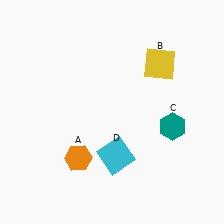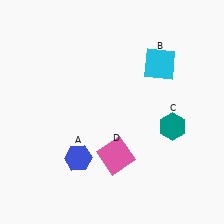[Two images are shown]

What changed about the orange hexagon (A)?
In Image 1, A is orange. In Image 2, it changed to blue.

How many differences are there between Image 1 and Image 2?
There are 3 differences between the two images.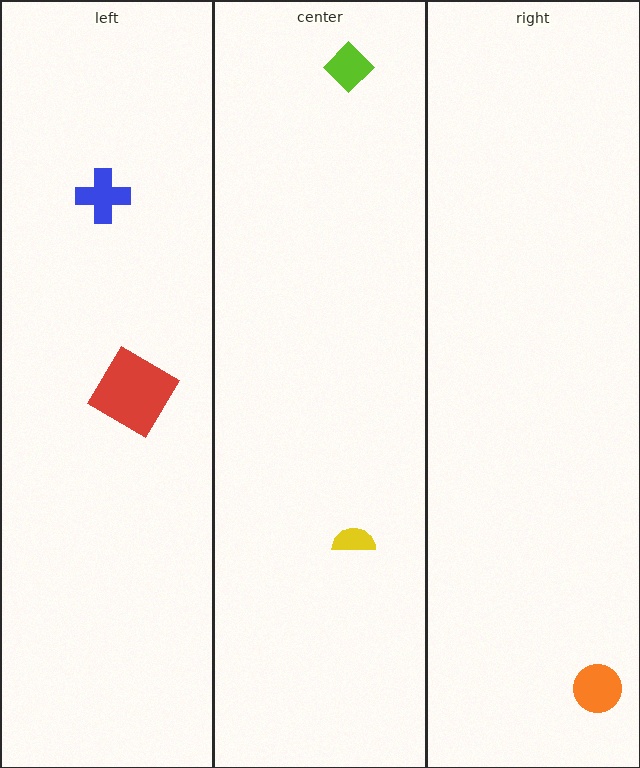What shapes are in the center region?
The lime diamond, the yellow semicircle.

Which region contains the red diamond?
The left region.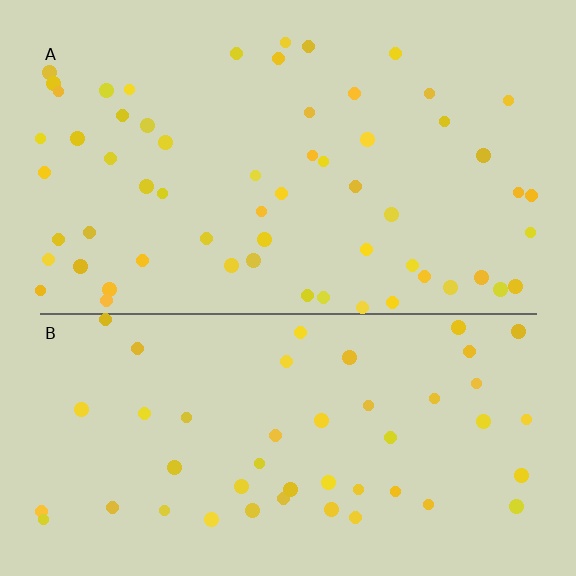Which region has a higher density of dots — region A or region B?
A (the top).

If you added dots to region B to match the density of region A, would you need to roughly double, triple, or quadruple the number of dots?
Approximately double.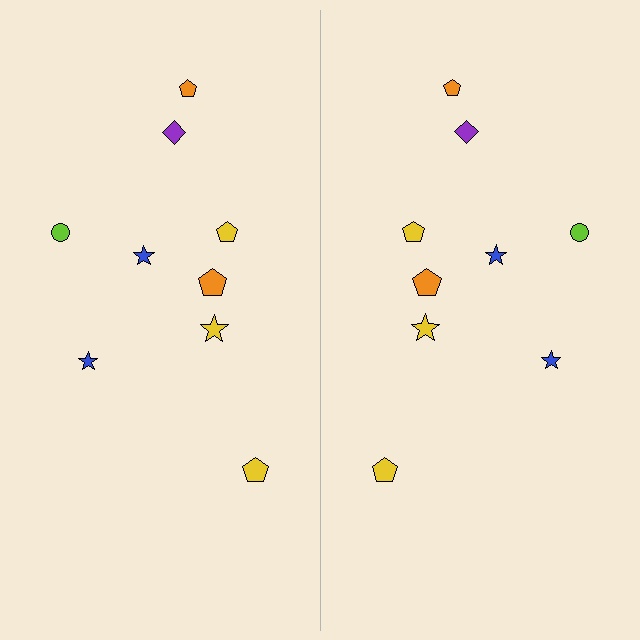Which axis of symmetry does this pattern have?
The pattern has a vertical axis of symmetry running through the center of the image.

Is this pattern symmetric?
Yes, this pattern has bilateral (reflection) symmetry.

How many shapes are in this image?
There are 18 shapes in this image.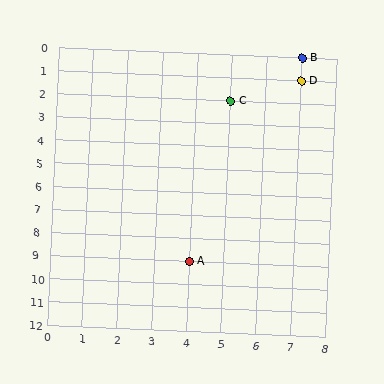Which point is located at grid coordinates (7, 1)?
Point D is at (7, 1).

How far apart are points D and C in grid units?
Points D and C are 2 columns and 1 row apart (about 2.2 grid units diagonally).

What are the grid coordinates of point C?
Point C is at grid coordinates (5, 2).